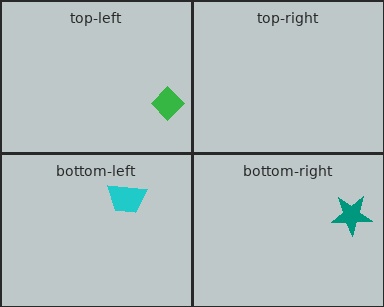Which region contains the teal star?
The bottom-right region.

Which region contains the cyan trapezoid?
The bottom-left region.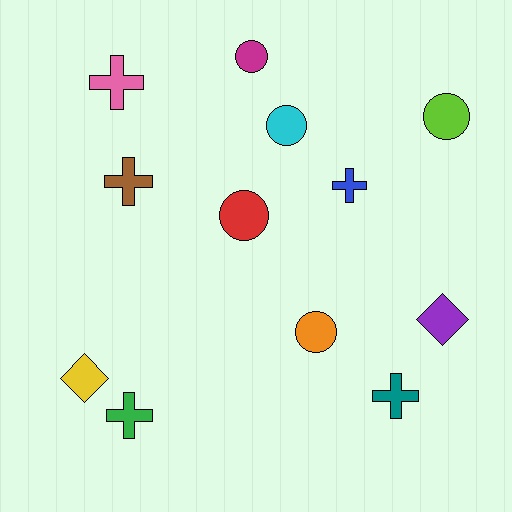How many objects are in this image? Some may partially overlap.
There are 12 objects.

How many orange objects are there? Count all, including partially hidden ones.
There is 1 orange object.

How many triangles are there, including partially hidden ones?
There are no triangles.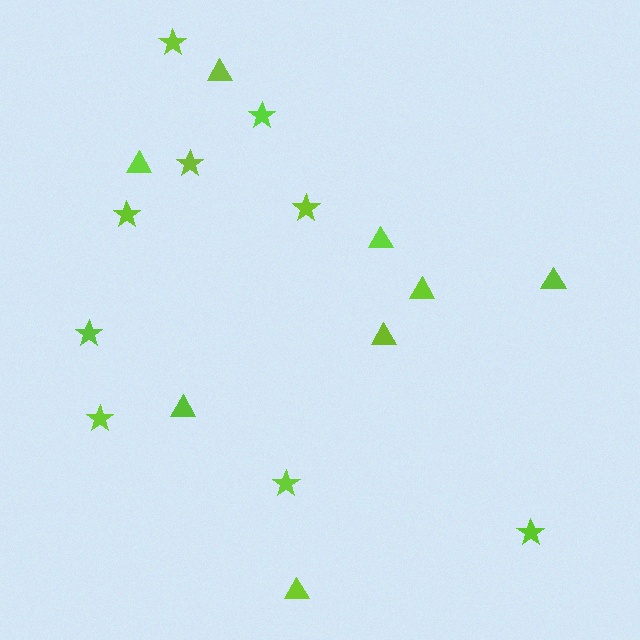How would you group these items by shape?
There are 2 groups: one group of triangles (8) and one group of stars (9).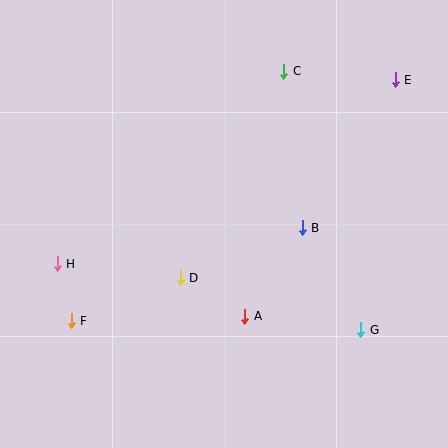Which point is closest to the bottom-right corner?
Point G is closest to the bottom-right corner.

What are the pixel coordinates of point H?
Point H is at (57, 264).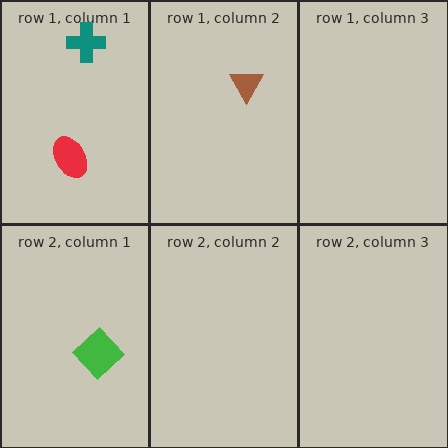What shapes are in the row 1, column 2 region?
The brown triangle.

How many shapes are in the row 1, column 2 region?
1.